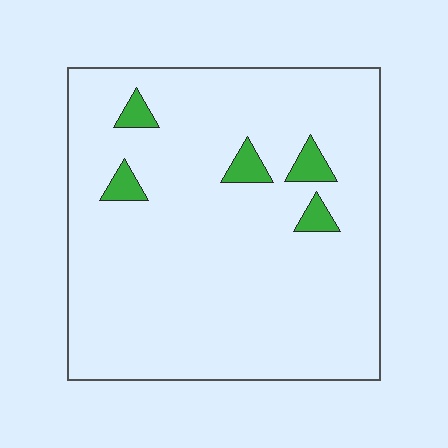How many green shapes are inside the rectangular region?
5.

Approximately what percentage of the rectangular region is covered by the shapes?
Approximately 5%.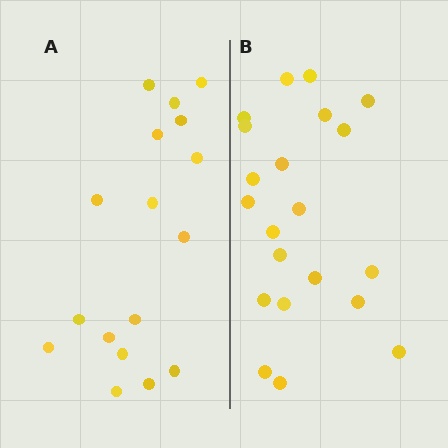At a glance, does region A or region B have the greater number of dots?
Region B (the right region) has more dots.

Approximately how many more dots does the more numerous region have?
Region B has about 4 more dots than region A.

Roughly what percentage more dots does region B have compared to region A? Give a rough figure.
About 25% more.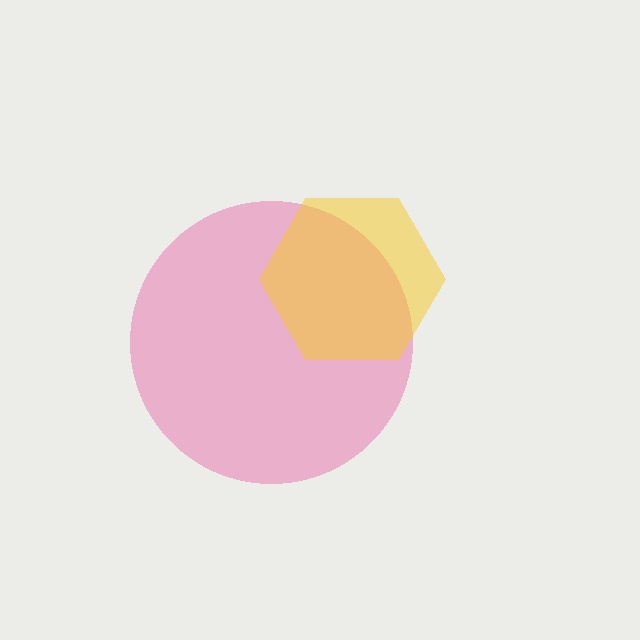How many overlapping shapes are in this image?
There are 2 overlapping shapes in the image.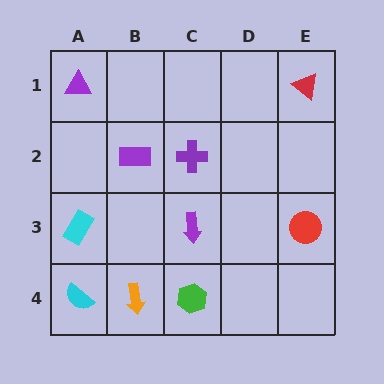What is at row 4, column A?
A cyan semicircle.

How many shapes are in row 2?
2 shapes.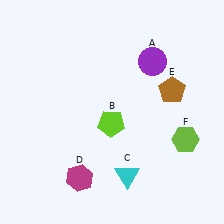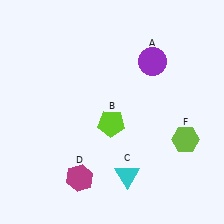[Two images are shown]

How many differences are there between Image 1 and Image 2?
There is 1 difference between the two images.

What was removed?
The brown pentagon (E) was removed in Image 2.